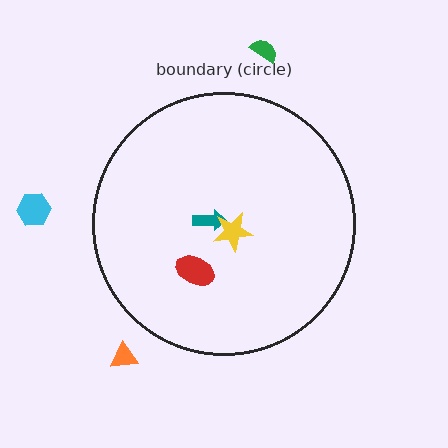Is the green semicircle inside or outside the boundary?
Outside.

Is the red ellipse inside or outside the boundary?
Inside.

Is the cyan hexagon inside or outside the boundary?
Outside.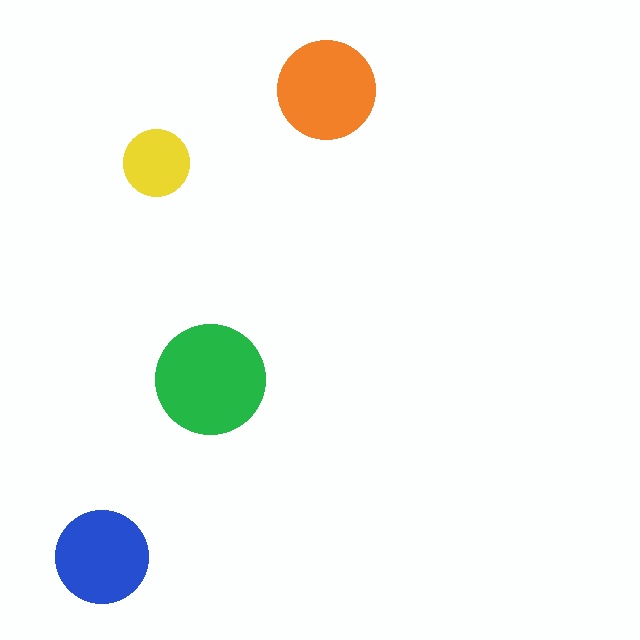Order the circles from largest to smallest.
the green one, the orange one, the blue one, the yellow one.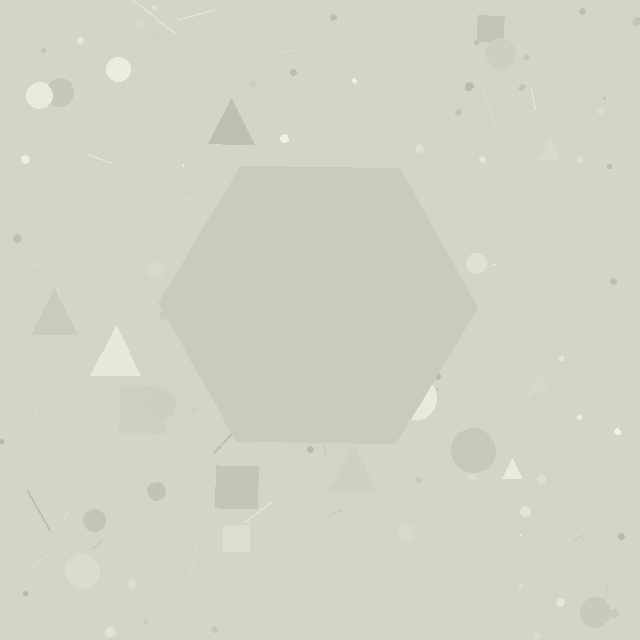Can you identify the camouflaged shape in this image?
The camouflaged shape is a hexagon.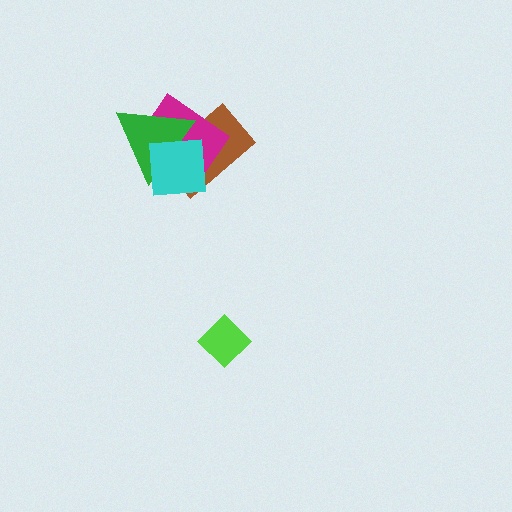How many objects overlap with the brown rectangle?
3 objects overlap with the brown rectangle.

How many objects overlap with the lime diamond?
0 objects overlap with the lime diamond.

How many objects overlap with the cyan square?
3 objects overlap with the cyan square.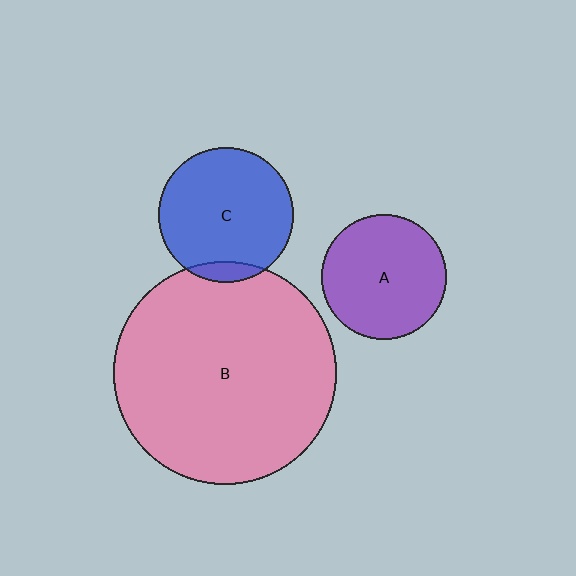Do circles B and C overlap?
Yes.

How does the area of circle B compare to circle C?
Approximately 2.7 times.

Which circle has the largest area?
Circle B (pink).